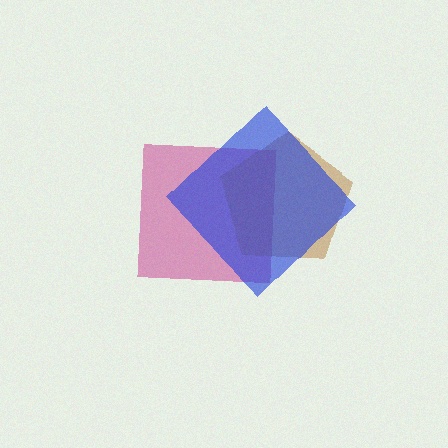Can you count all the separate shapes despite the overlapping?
Yes, there are 3 separate shapes.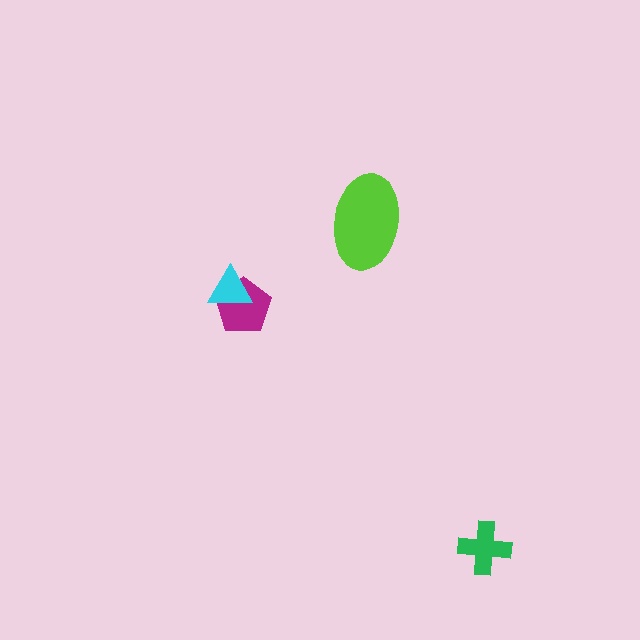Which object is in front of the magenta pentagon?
The cyan triangle is in front of the magenta pentagon.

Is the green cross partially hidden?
No, no other shape covers it.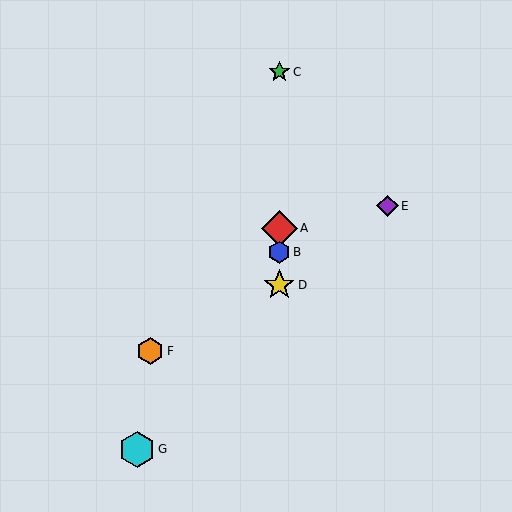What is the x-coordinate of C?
Object C is at x≈279.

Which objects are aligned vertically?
Objects A, B, C, D are aligned vertically.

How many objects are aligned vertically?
4 objects (A, B, C, D) are aligned vertically.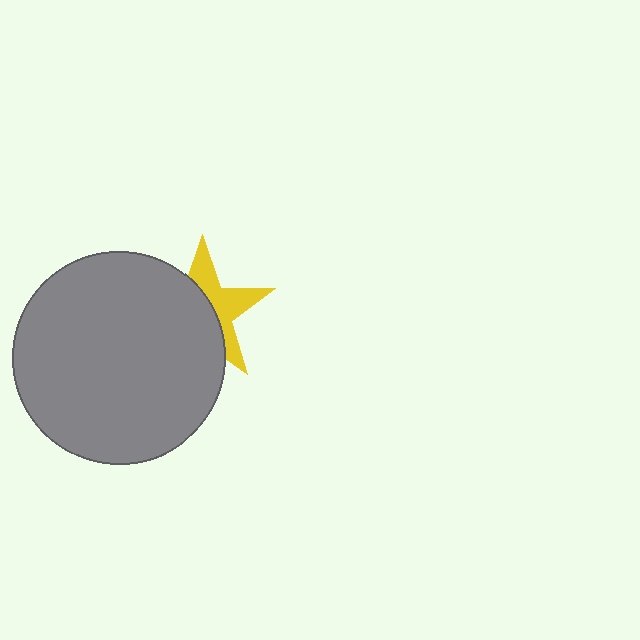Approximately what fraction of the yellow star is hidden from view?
Roughly 58% of the yellow star is hidden behind the gray circle.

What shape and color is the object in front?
The object in front is a gray circle.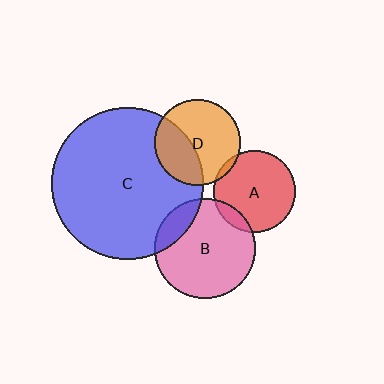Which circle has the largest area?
Circle C (blue).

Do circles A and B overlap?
Yes.